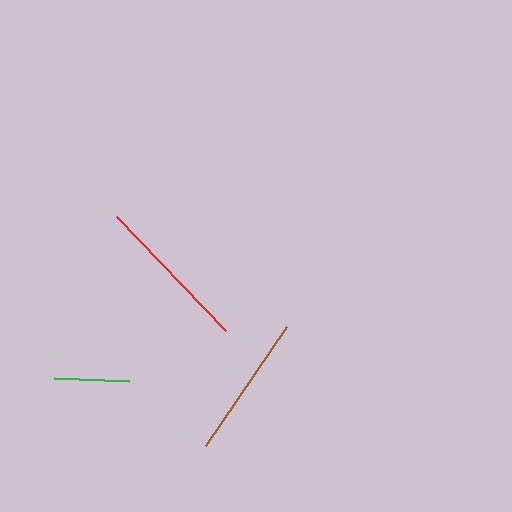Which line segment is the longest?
The red line is the longest at approximately 158 pixels.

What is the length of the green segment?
The green segment is approximately 74 pixels long.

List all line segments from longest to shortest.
From longest to shortest: red, brown, green.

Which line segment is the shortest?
The green line is the shortest at approximately 74 pixels.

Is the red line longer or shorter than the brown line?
The red line is longer than the brown line.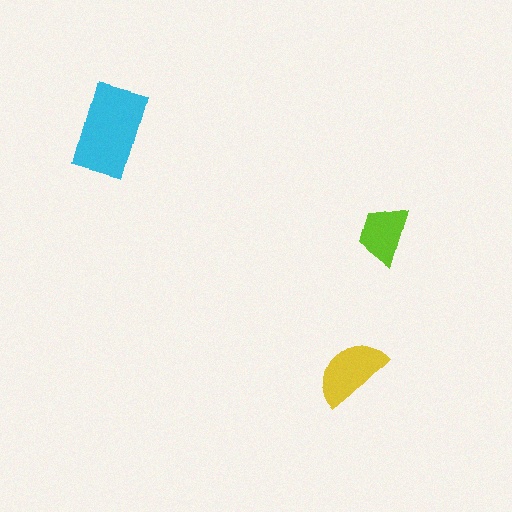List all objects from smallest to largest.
The lime trapezoid, the yellow semicircle, the cyan rectangle.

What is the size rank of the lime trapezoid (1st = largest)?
3rd.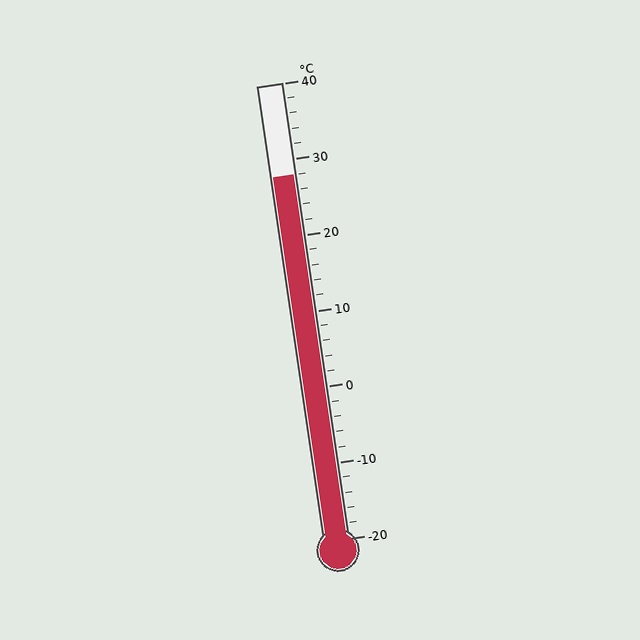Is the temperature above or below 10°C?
The temperature is above 10°C.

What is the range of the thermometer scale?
The thermometer scale ranges from -20°C to 40°C.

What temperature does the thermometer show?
The thermometer shows approximately 28°C.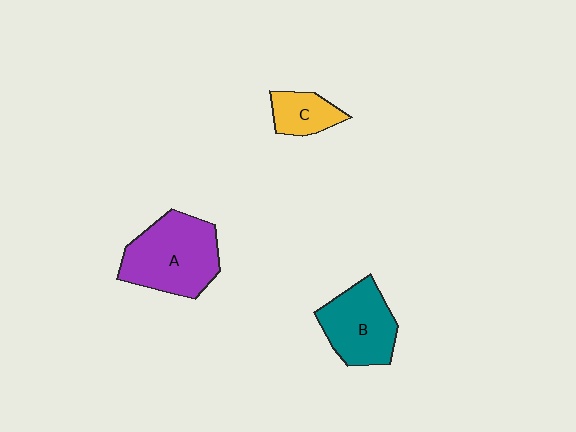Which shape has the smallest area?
Shape C (yellow).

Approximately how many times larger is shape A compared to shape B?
Approximately 1.3 times.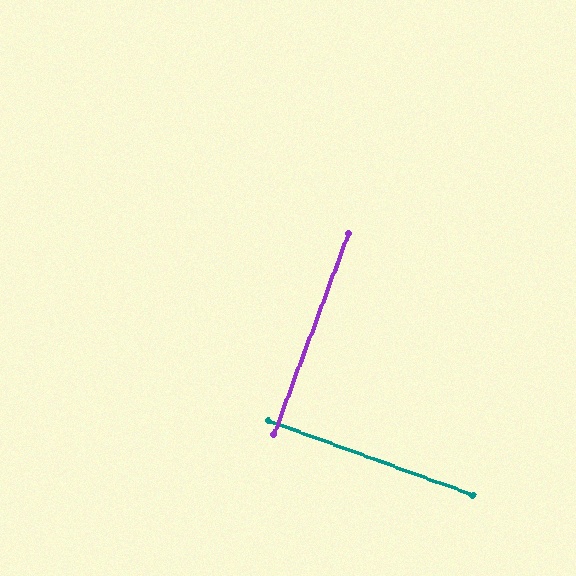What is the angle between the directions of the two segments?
Approximately 90 degrees.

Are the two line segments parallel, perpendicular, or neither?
Perpendicular — they meet at approximately 90°.